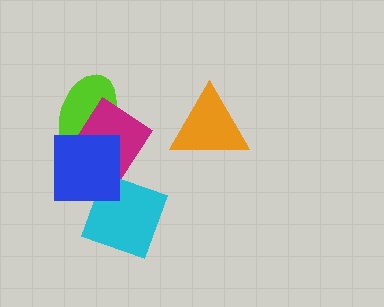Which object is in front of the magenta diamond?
The blue square is in front of the magenta diamond.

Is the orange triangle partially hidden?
No, no other shape covers it.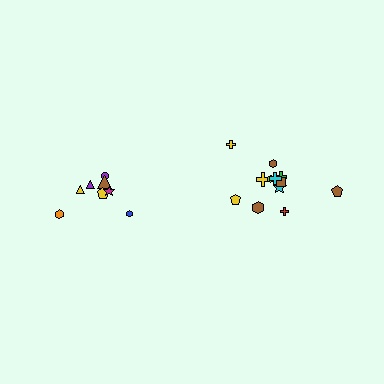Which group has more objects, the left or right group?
The right group.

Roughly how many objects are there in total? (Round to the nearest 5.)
Roughly 20 objects in total.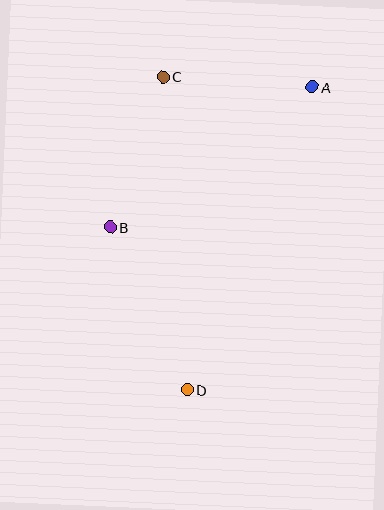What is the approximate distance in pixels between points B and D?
The distance between B and D is approximately 179 pixels.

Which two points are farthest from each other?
Points A and D are farthest from each other.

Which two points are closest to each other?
Points A and C are closest to each other.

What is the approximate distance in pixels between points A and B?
The distance between A and B is approximately 246 pixels.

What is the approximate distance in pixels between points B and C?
The distance between B and C is approximately 159 pixels.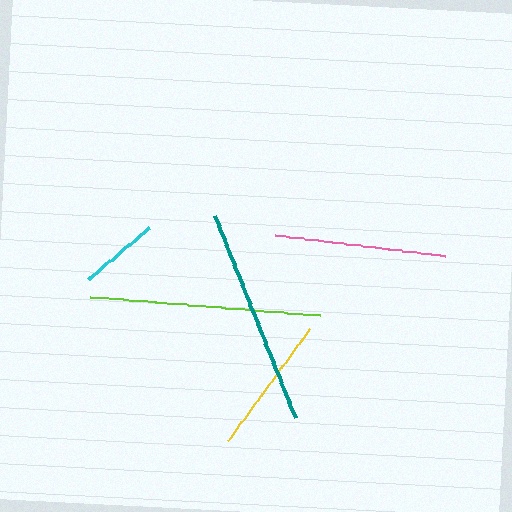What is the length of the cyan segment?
The cyan segment is approximately 81 pixels long.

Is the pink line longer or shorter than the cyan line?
The pink line is longer than the cyan line.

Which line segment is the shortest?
The cyan line is the shortest at approximately 81 pixels.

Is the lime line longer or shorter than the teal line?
The lime line is longer than the teal line.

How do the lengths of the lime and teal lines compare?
The lime and teal lines are approximately the same length.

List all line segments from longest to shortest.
From longest to shortest: lime, teal, pink, yellow, cyan.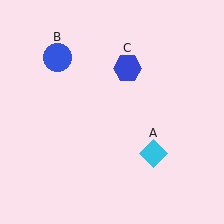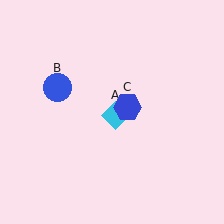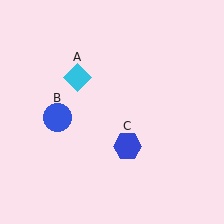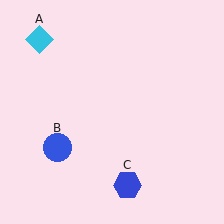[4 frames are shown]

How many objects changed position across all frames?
3 objects changed position: cyan diamond (object A), blue circle (object B), blue hexagon (object C).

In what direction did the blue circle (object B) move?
The blue circle (object B) moved down.